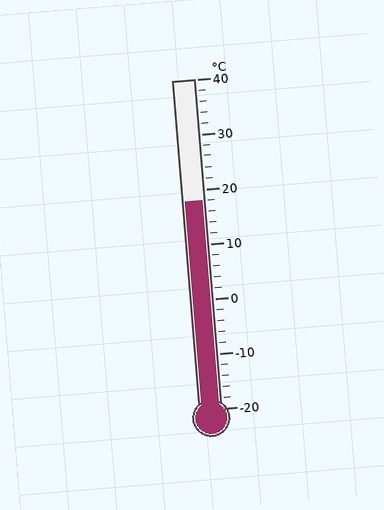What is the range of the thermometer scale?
The thermometer scale ranges from -20°C to 40°C.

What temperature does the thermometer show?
The thermometer shows approximately 18°C.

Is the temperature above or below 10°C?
The temperature is above 10°C.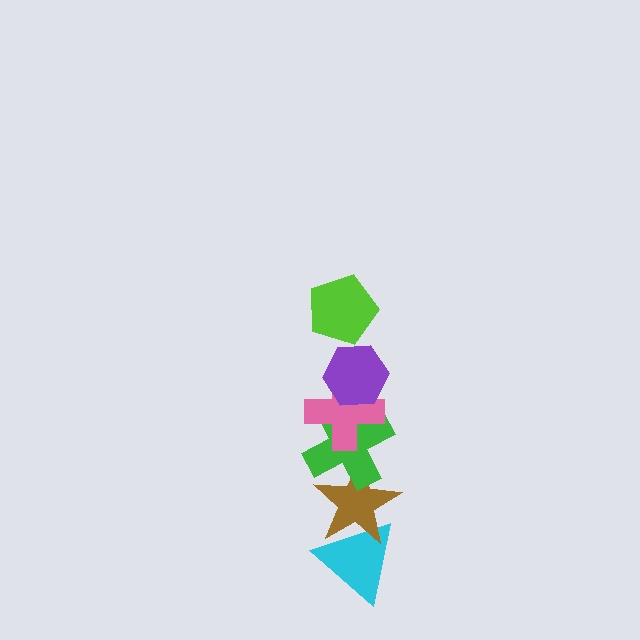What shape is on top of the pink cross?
The purple hexagon is on top of the pink cross.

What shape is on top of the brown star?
The green cross is on top of the brown star.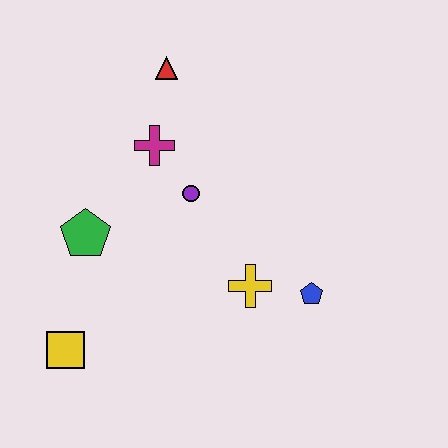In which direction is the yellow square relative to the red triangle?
The yellow square is below the red triangle.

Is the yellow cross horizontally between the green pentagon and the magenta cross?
No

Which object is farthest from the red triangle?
The yellow square is farthest from the red triangle.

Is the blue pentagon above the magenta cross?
No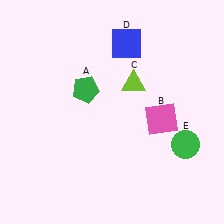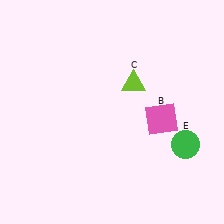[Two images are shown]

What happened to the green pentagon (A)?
The green pentagon (A) was removed in Image 2. It was in the top-left area of Image 1.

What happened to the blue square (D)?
The blue square (D) was removed in Image 2. It was in the top-right area of Image 1.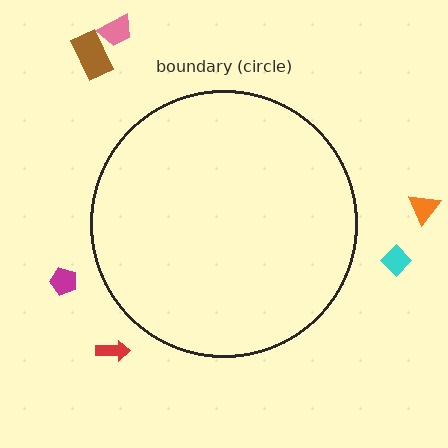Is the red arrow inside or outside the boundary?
Outside.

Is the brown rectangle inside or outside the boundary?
Outside.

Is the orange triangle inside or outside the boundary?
Outside.